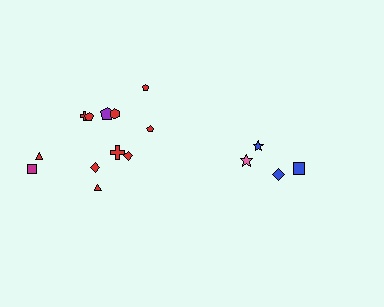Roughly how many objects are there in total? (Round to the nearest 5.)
Roughly 15 objects in total.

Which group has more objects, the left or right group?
The left group.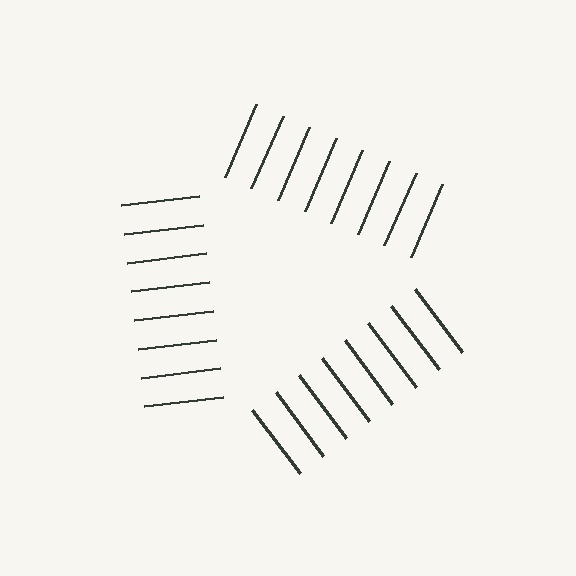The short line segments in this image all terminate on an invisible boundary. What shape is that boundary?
An illusory triangle — the line segments terminate on its edges but no continuous stroke is drawn.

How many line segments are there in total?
24 — 8 along each of the 3 edges.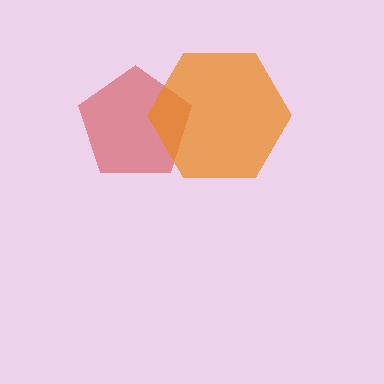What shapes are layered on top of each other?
The layered shapes are: a red pentagon, an orange hexagon.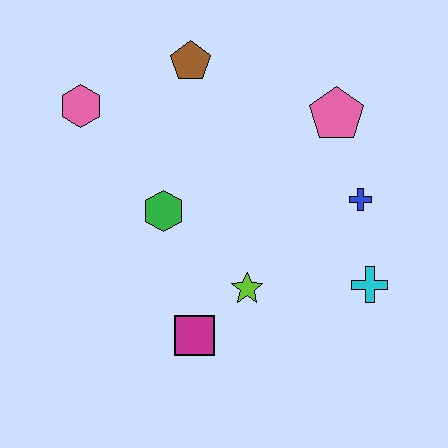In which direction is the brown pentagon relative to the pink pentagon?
The brown pentagon is to the left of the pink pentagon.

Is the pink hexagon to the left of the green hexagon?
Yes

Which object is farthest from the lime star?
The pink hexagon is farthest from the lime star.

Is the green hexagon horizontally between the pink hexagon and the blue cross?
Yes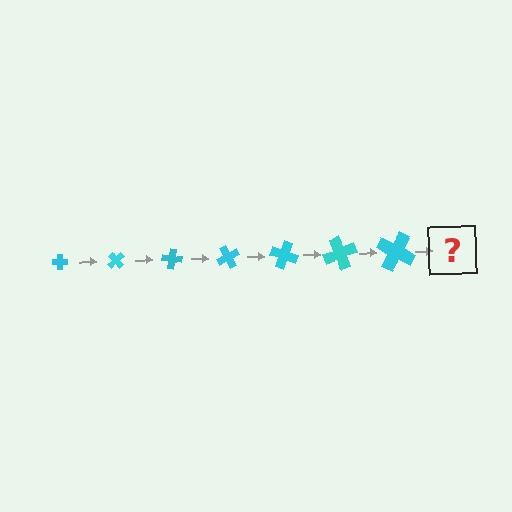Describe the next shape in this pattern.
It should be a cross, larger than the previous one and rotated 350 degrees from the start.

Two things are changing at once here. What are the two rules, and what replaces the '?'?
The two rules are that the cross grows larger each step and it rotates 50 degrees each step. The '?' should be a cross, larger than the previous one and rotated 350 degrees from the start.